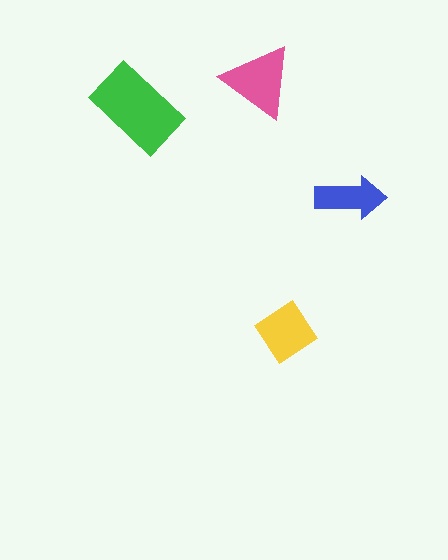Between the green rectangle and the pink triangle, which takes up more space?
The green rectangle.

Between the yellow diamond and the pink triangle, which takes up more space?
The pink triangle.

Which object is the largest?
The green rectangle.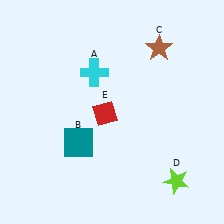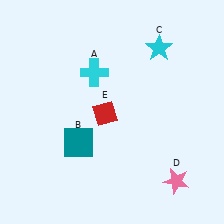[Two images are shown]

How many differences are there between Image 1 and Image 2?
There are 2 differences between the two images.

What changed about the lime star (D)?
In Image 1, D is lime. In Image 2, it changed to pink.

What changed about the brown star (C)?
In Image 1, C is brown. In Image 2, it changed to cyan.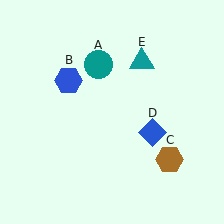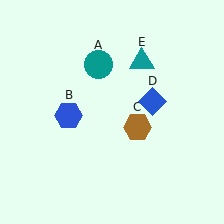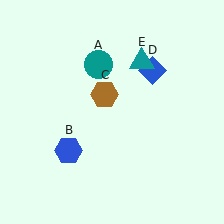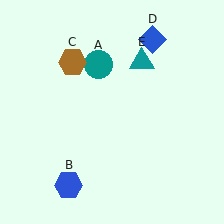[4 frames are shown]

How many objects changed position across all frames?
3 objects changed position: blue hexagon (object B), brown hexagon (object C), blue diamond (object D).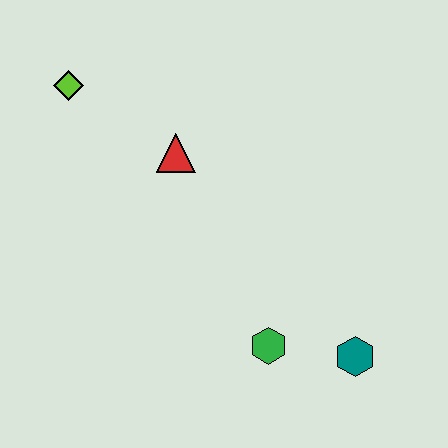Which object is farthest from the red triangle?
The teal hexagon is farthest from the red triangle.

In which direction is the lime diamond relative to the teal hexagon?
The lime diamond is to the left of the teal hexagon.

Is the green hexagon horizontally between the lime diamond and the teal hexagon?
Yes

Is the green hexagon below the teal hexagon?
No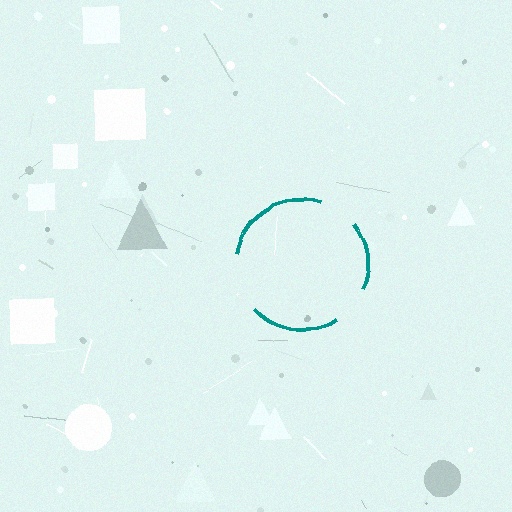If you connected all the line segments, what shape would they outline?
They would outline a circle.